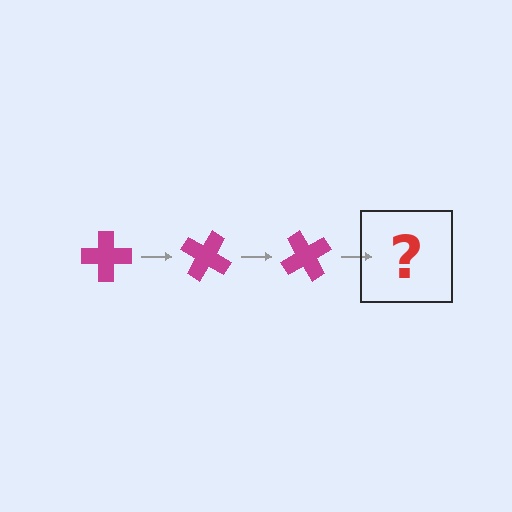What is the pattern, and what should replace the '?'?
The pattern is that the cross rotates 30 degrees each step. The '?' should be a magenta cross rotated 90 degrees.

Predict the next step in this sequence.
The next step is a magenta cross rotated 90 degrees.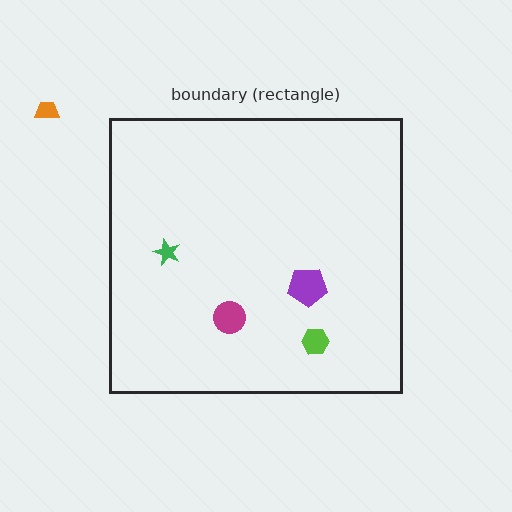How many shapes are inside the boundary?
4 inside, 1 outside.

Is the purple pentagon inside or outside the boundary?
Inside.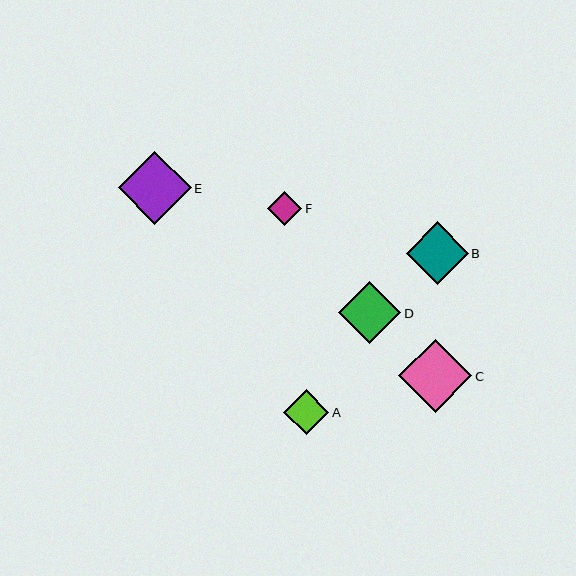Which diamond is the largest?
Diamond E is the largest with a size of approximately 73 pixels.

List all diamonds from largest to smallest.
From largest to smallest: E, C, D, B, A, F.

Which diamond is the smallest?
Diamond F is the smallest with a size of approximately 34 pixels.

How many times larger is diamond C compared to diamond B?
Diamond C is approximately 1.2 times the size of diamond B.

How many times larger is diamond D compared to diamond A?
Diamond D is approximately 1.4 times the size of diamond A.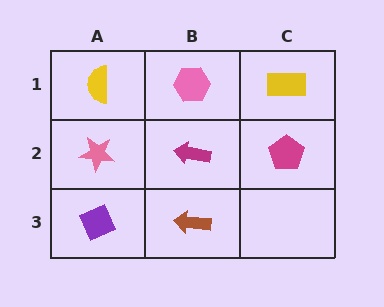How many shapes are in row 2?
3 shapes.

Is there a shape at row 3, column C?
No, that cell is empty.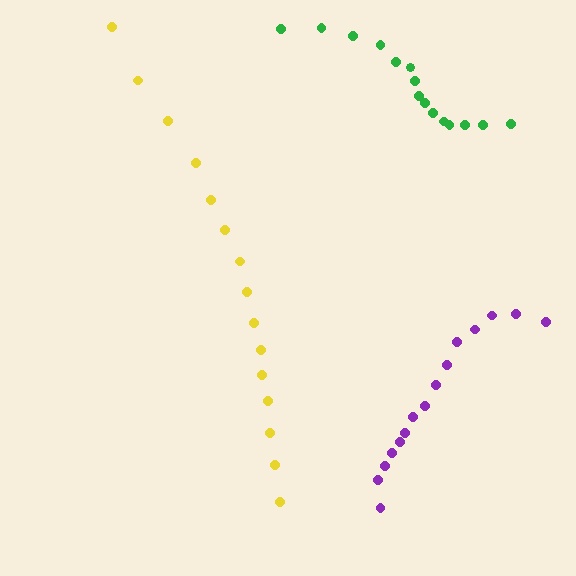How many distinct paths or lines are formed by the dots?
There are 3 distinct paths.